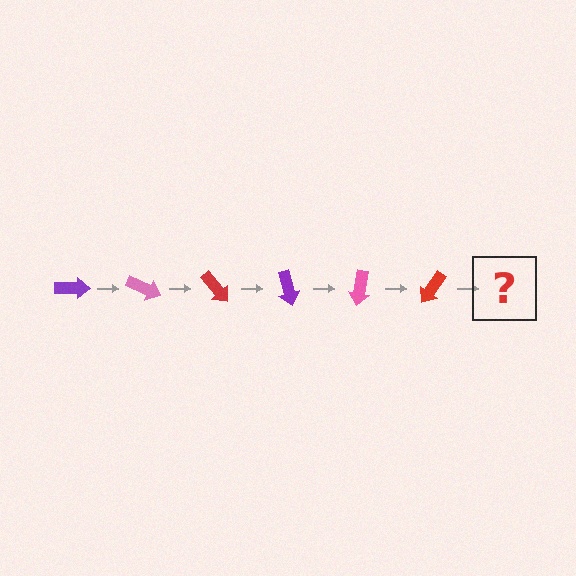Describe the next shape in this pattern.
It should be a purple arrow, rotated 150 degrees from the start.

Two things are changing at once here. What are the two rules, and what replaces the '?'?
The two rules are that it rotates 25 degrees each step and the color cycles through purple, pink, and red. The '?' should be a purple arrow, rotated 150 degrees from the start.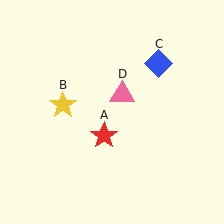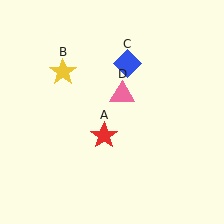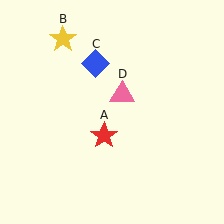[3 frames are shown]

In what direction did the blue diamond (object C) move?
The blue diamond (object C) moved left.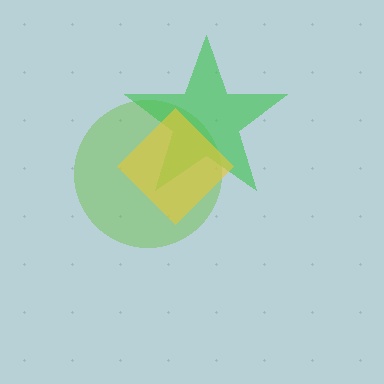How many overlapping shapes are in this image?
There are 3 overlapping shapes in the image.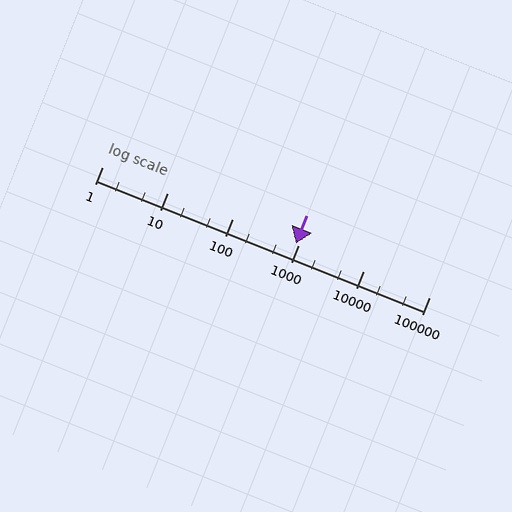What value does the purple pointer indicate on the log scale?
The pointer indicates approximately 920.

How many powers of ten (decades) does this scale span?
The scale spans 5 decades, from 1 to 100000.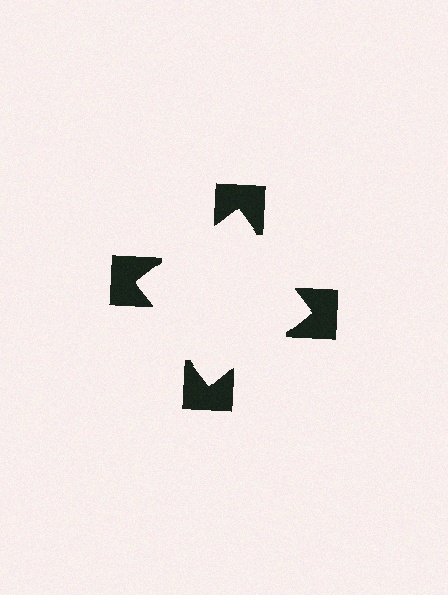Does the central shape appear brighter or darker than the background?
It typically appears slightly brighter than the background, even though no actual brightness change is drawn.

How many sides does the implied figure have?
4 sides.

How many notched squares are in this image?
There are 4 — one at each vertex of the illusory square.